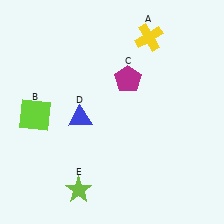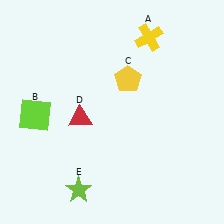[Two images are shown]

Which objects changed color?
C changed from magenta to yellow. D changed from blue to red.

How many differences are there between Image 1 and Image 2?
There are 2 differences between the two images.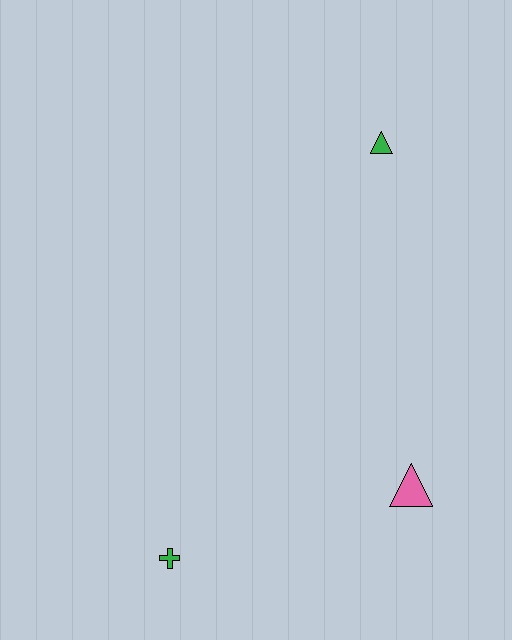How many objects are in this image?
There are 3 objects.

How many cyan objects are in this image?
There are no cyan objects.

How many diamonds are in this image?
There are no diamonds.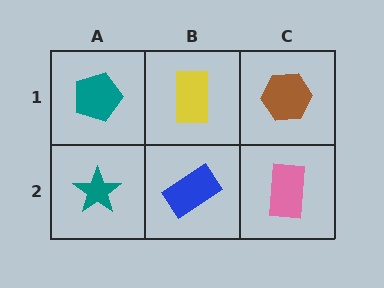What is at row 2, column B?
A blue rectangle.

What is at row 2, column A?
A teal star.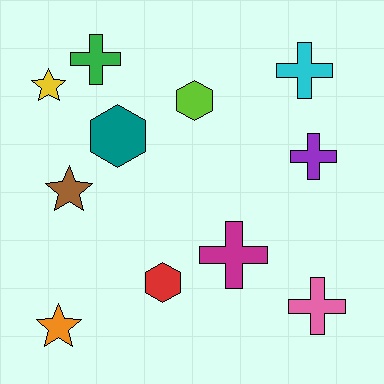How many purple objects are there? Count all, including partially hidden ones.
There is 1 purple object.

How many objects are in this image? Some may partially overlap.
There are 11 objects.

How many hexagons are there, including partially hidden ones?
There are 3 hexagons.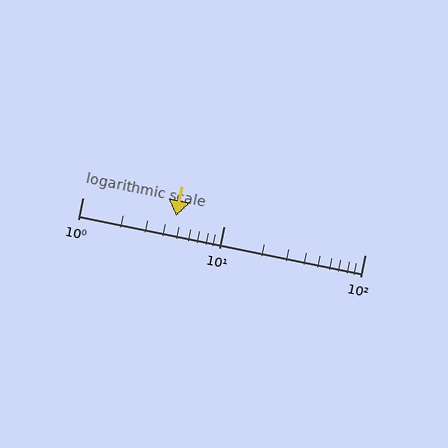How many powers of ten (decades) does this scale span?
The scale spans 2 decades, from 1 to 100.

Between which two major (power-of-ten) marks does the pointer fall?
The pointer is between 1 and 10.